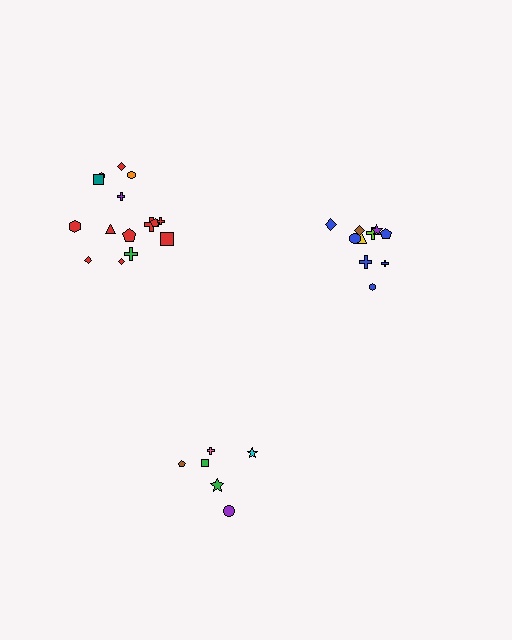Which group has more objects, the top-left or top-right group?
The top-left group.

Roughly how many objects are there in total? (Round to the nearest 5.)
Roughly 30 objects in total.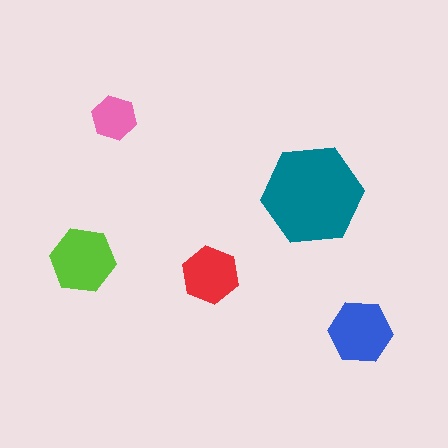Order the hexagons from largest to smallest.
the teal one, the lime one, the blue one, the red one, the pink one.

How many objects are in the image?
There are 5 objects in the image.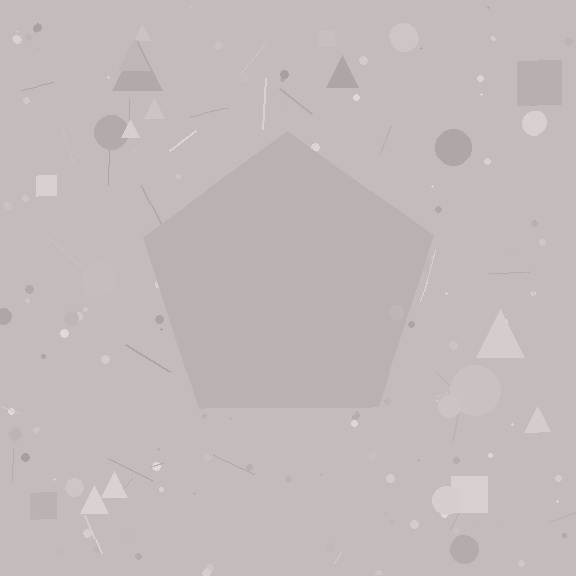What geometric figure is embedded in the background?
A pentagon is embedded in the background.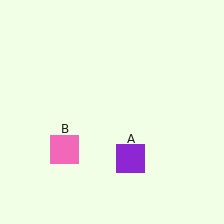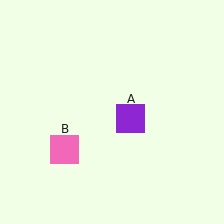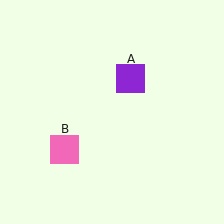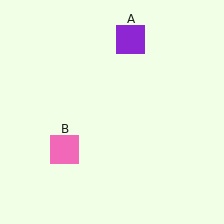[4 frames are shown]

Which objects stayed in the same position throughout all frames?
Pink square (object B) remained stationary.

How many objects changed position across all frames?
1 object changed position: purple square (object A).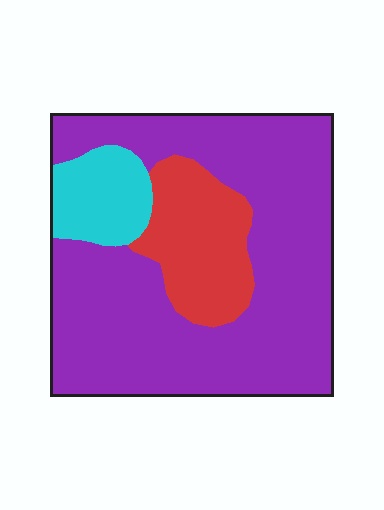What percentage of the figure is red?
Red covers about 20% of the figure.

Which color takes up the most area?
Purple, at roughly 70%.